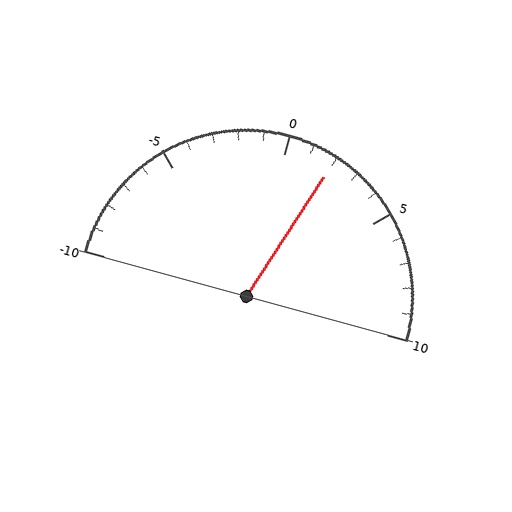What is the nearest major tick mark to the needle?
The nearest major tick mark is 0.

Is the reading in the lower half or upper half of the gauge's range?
The reading is in the upper half of the range (-10 to 10).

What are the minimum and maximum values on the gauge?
The gauge ranges from -10 to 10.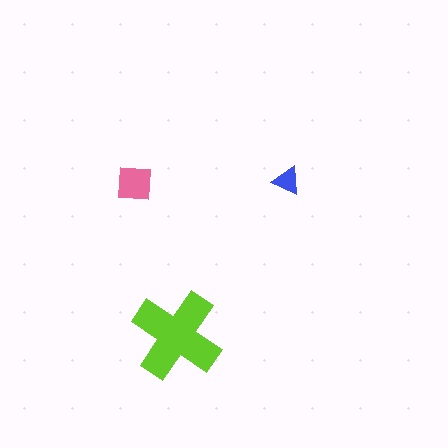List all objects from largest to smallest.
The lime cross, the pink square, the blue triangle.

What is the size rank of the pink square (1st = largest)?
2nd.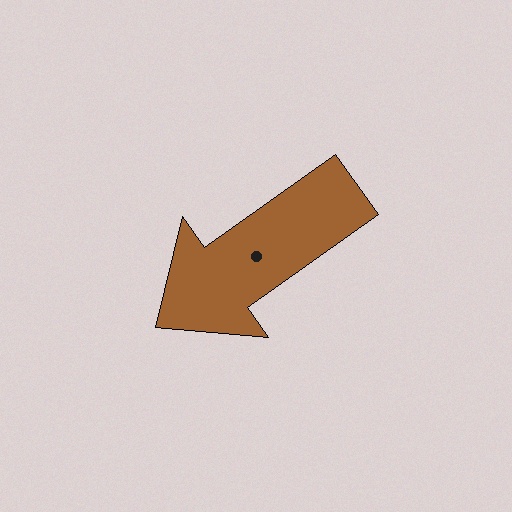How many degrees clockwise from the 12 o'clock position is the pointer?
Approximately 235 degrees.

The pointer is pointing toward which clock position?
Roughly 8 o'clock.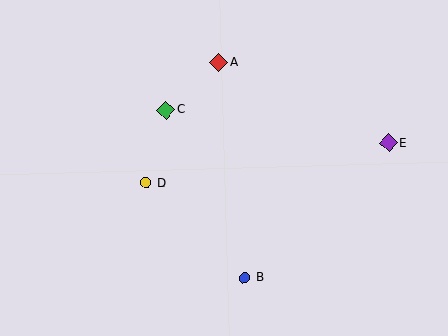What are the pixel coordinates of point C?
Point C is at (166, 110).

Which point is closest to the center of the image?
Point D at (146, 183) is closest to the center.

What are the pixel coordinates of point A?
Point A is at (219, 63).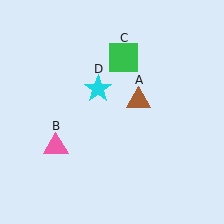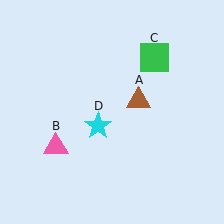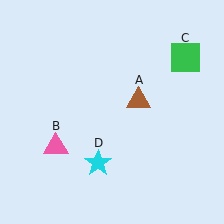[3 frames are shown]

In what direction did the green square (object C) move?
The green square (object C) moved right.